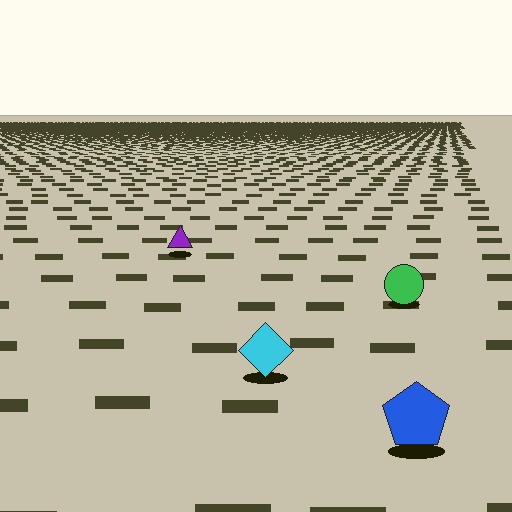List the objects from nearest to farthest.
From nearest to farthest: the blue pentagon, the cyan diamond, the green circle, the purple triangle.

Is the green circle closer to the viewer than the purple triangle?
Yes. The green circle is closer — you can tell from the texture gradient: the ground texture is coarser near it.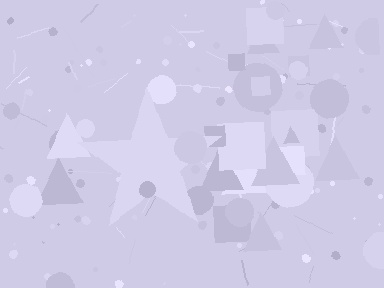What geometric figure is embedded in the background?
A star is embedded in the background.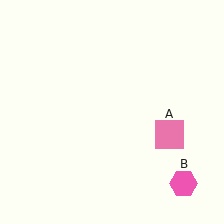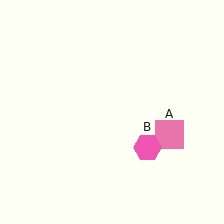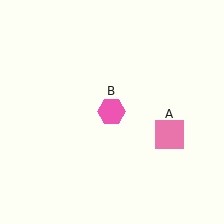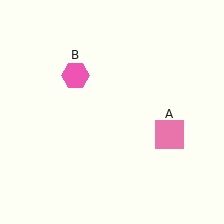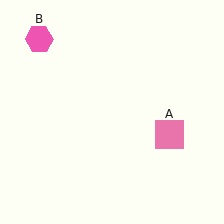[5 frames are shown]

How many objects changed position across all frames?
1 object changed position: pink hexagon (object B).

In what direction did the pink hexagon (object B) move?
The pink hexagon (object B) moved up and to the left.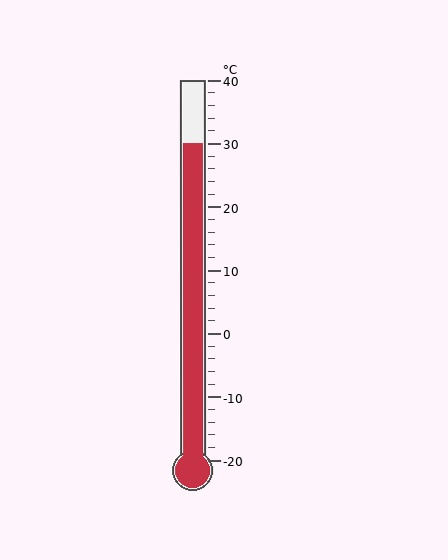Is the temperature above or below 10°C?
The temperature is above 10°C.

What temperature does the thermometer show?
The thermometer shows approximately 30°C.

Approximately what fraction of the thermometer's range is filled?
The thermometer is filled to approximately 85% of its range.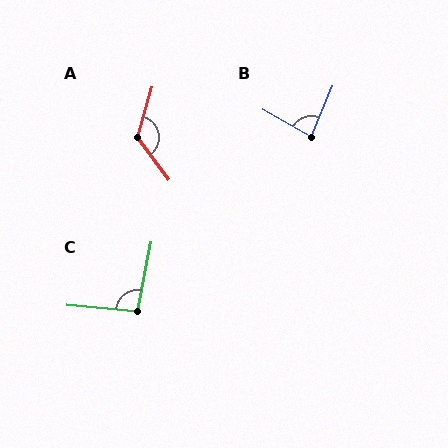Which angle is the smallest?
B, at approximately 83 degrees.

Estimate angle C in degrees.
Approximately 95 degrees.